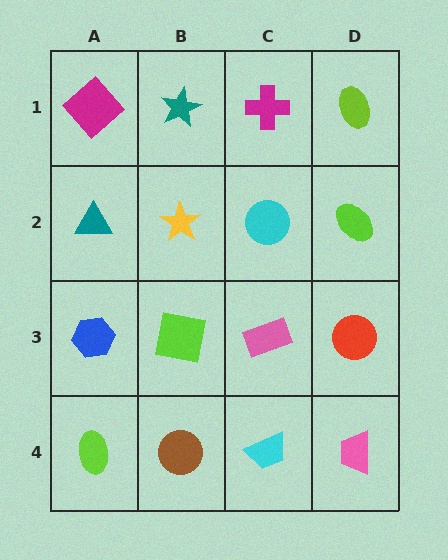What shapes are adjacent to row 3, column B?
A yellow star (row 2, column B), a brown circle (row 4, column B), a blue hexagon (row 3, column A), a pink rectangle (row 3, column C).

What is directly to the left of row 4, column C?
A brown circle.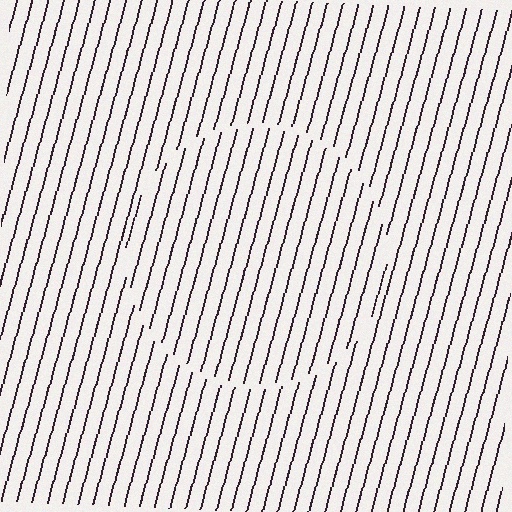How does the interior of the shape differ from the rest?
The interior of the shape contains the same grating, shifted by half a period — the contour is defined by the phase discontinuity where line-ends from the inner and outer gratings abut.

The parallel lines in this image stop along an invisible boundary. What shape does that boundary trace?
An illusory circle. The interior of the shape contains the same grating, shifted by half a period — the contour is defined by the phase discontinuity where line-ends from the inner and outer gratings abut.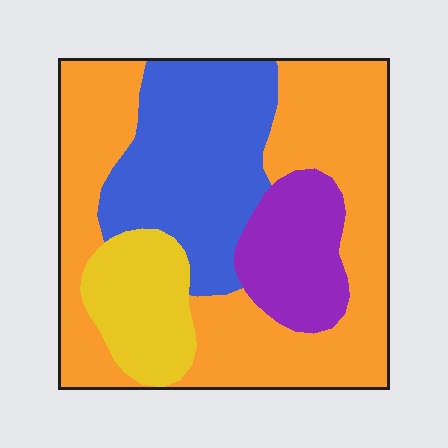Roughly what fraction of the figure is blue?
Blue takes up between a sixth and a third of the figure.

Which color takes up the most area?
Orange, at roughly 50%.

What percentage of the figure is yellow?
Yellow covers 13% of the figure.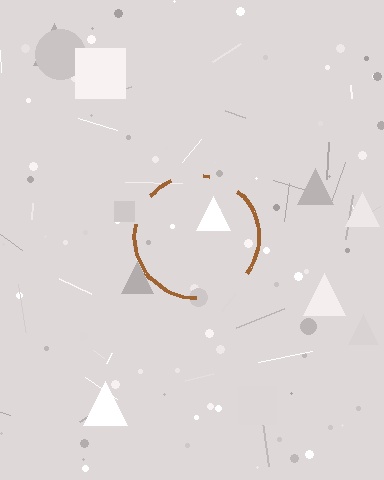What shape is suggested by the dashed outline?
The dashed outline suggests a circle.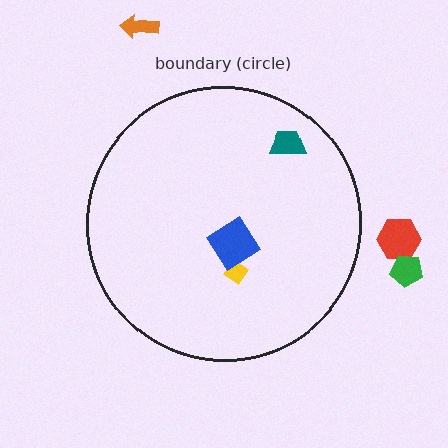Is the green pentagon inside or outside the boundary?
Outside.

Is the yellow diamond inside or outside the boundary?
Inside.